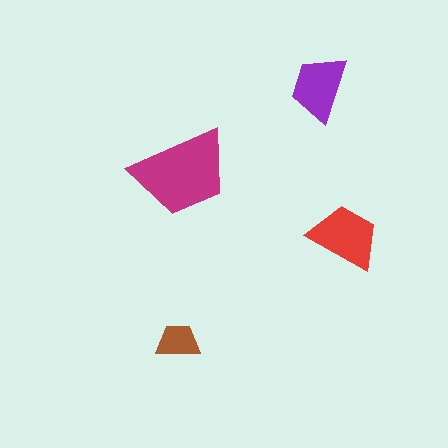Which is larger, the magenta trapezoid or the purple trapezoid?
The magenta one.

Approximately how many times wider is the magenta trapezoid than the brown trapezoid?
About 2.5 times wider.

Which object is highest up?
The purple trapezoid is topmost.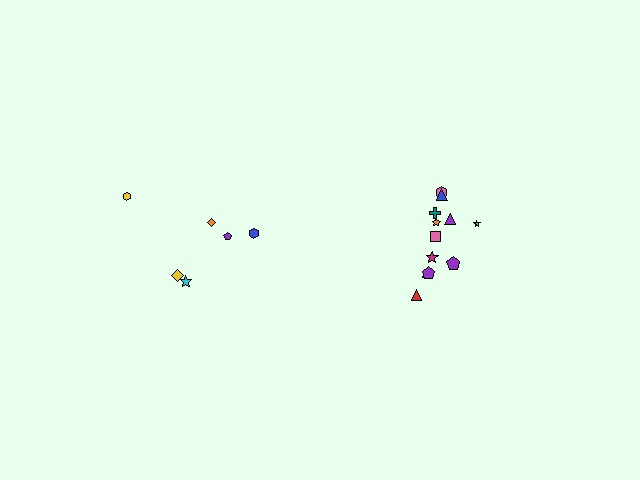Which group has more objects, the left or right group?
The right group.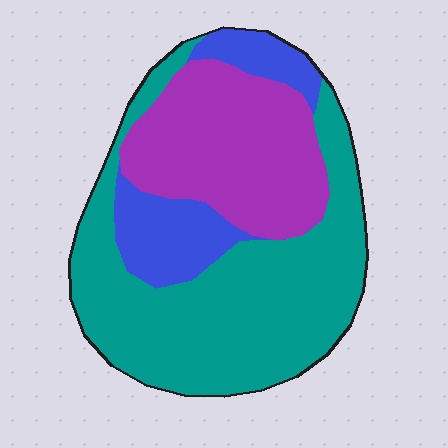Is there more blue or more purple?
Purple.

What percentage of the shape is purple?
Purple covers around 30% of the shape.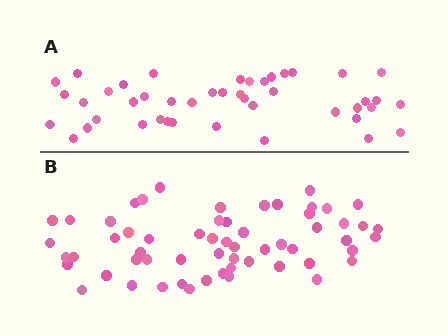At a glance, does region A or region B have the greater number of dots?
Region B (the bottom region) has more dots.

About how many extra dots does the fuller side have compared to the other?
Region B has approximately 15 more dots than region A.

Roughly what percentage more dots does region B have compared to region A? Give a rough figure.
About 35% more.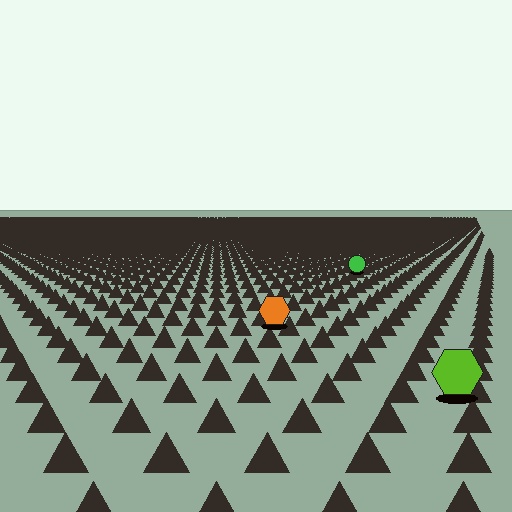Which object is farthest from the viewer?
The green circle is farthest from the viewer. It appears smaller and the ground texture around it is denser.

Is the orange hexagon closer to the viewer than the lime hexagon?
No. The lime hexagon is closer — you can tell from the texture gradient: the ground texture is coarser near it.